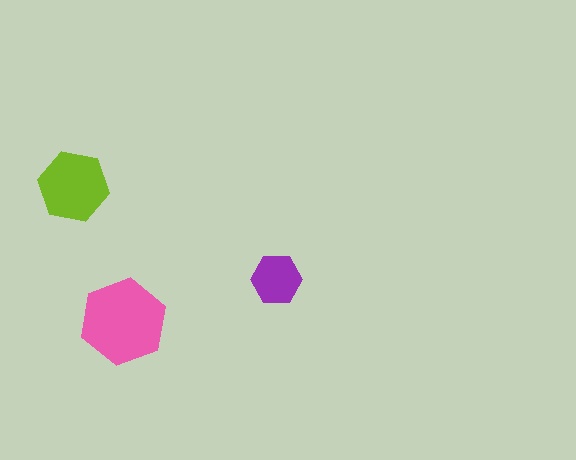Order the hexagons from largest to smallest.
the pink one, the lime one, the purple one.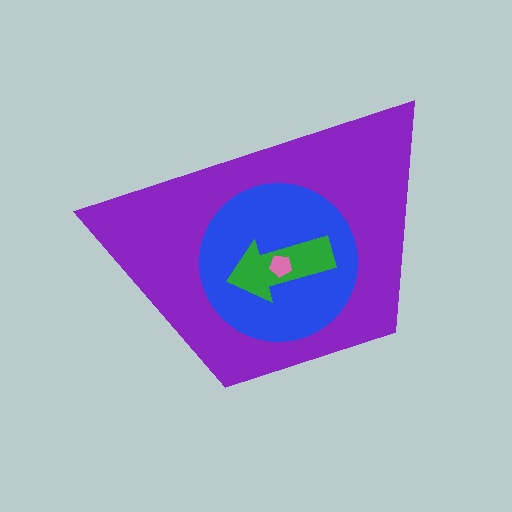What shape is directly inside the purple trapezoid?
The blue circle.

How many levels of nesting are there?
4.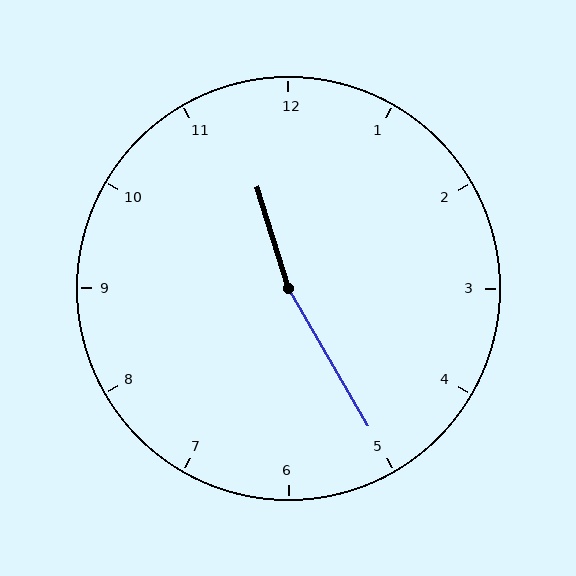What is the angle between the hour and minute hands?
Approximately 168 degrees.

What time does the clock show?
11:25.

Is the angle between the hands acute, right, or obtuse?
It is obtuse.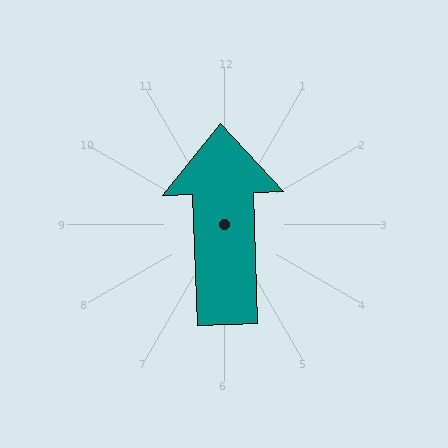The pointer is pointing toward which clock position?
Roughly 12 o'clock.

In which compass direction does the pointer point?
North.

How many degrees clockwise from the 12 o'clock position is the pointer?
Approximately 358 degrees.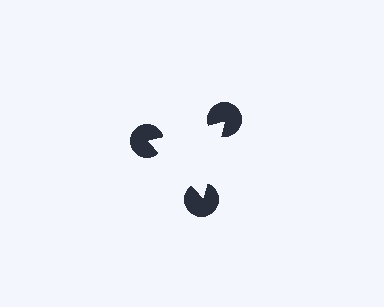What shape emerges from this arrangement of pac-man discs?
An illusory triangle — its edges are inferred from the aligned wedge cuts in the pac-man discs, not physically drawn.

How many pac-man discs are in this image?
There are 3 — one at each vertex of the illusory triangle.